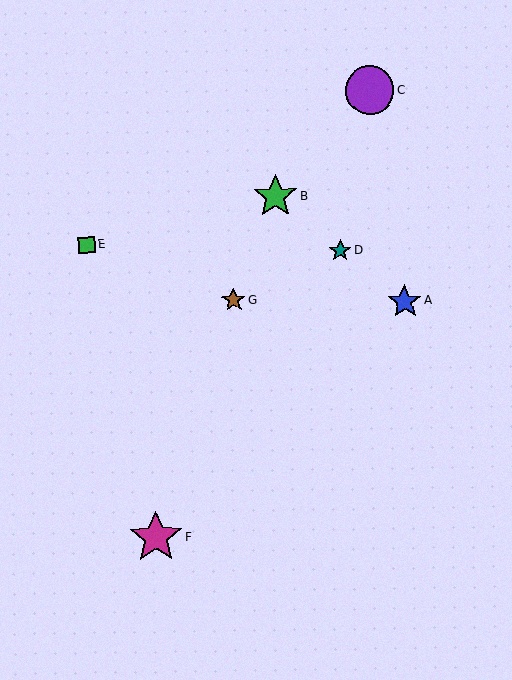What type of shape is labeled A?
Shape A is a blue star.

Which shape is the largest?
The magenta star (labeled F) is the largest.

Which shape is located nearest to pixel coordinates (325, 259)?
The teal star (labeled D) at (340, 251) is nearest to that location.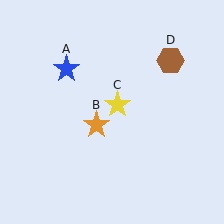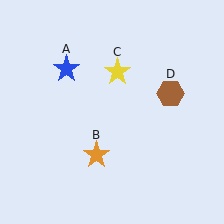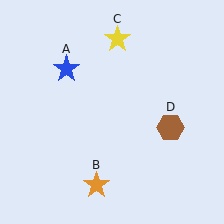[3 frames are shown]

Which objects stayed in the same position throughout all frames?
Blue star (object A) remained stationary.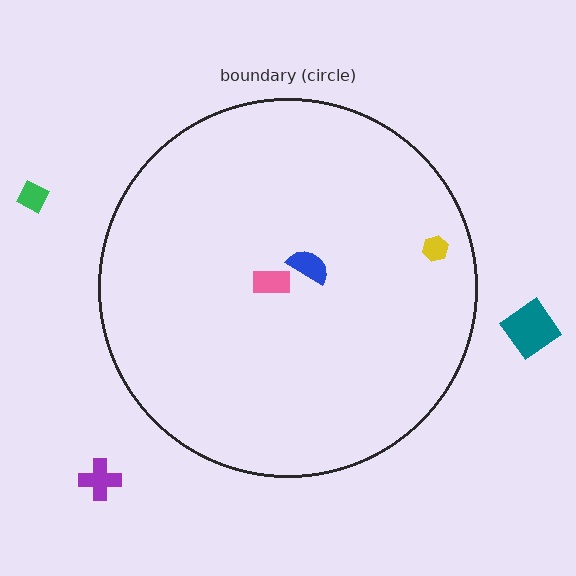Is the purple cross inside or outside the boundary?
Outside.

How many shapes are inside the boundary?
3 inside, 3 outside.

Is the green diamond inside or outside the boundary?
Outside.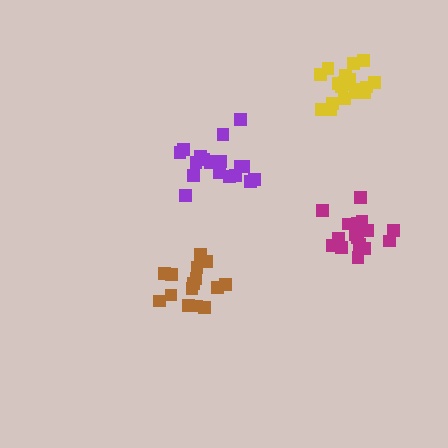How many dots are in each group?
Group 1: 20 dots, Group 2: 17 dots, Group 3: 16 dots, Group 4: 19 dots (72 total).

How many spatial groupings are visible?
There are 4 spatial groupings.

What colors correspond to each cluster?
The clusters are colored: purple, magenta, brown, yellow.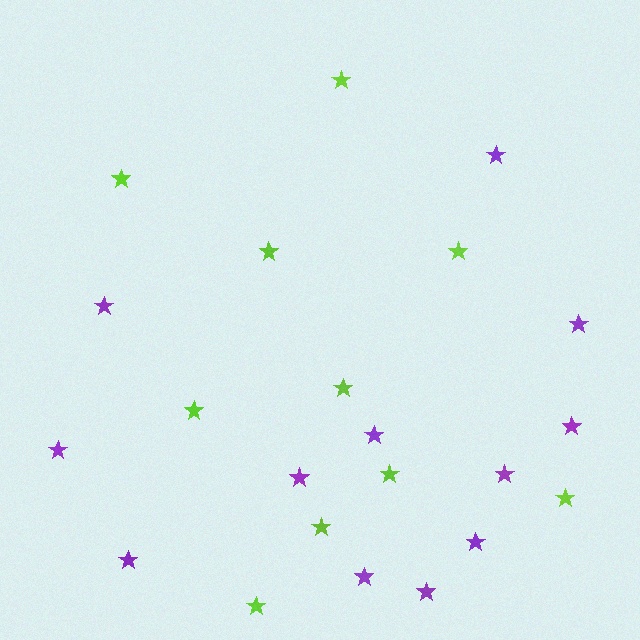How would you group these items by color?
There are 2 groups: one group of purple stars (12) and one group of lime stars (10).